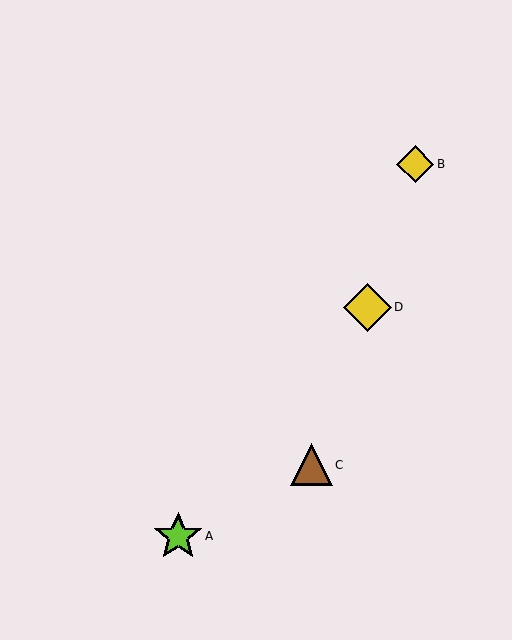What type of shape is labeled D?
Shape D is a yellow diamond.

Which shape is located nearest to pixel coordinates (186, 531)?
The lime star (labeled A) at (178, 536) is nearest to that location.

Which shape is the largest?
The lime star (labeled A) is the largest.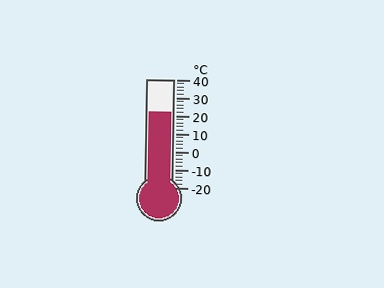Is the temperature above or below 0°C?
The temperature is above 0°C.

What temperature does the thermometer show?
The thermometer shows approximately 22°C.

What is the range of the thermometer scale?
The thermometer scale ranges from -20°C to 40°C.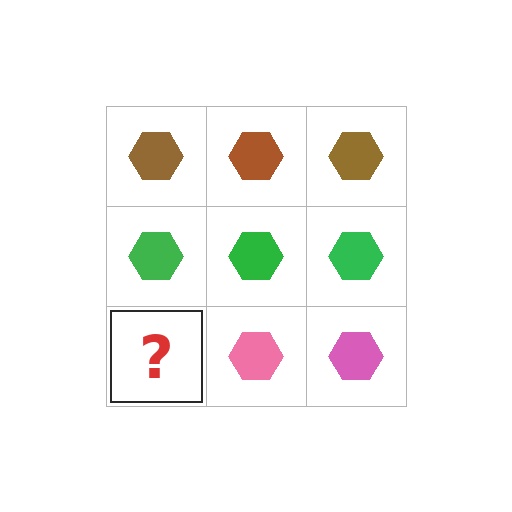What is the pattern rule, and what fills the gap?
The rule is that each row has a consistent color. The gap should be filled with a pink hexagon.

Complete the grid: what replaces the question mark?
The question mark should be replaced with a pink hexagon.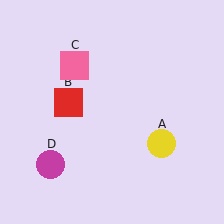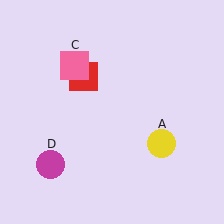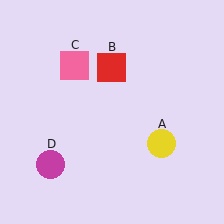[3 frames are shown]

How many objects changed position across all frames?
1 object changed position: red square (object B).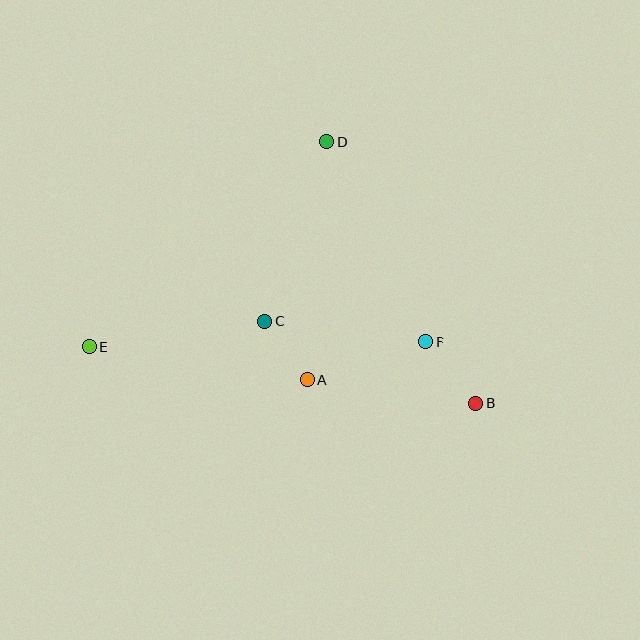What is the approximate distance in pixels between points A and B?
The distance between A and B is approximately 170 pixels.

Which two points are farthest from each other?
Points B and E are farthest from each other.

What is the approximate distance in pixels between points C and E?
The distance between C and E is approximately 177 pixels.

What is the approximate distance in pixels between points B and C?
The distance between B and C is approximately 226 pixels.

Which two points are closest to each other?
Points A and C are closest to each other.